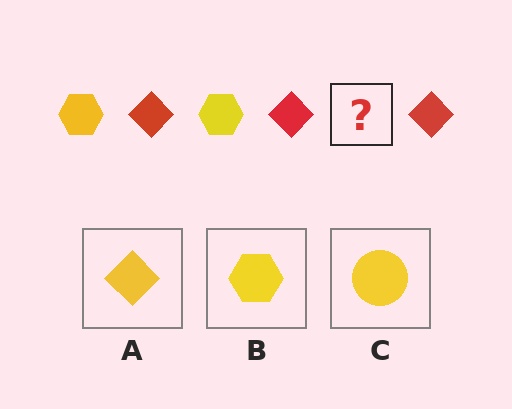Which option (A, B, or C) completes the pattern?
B.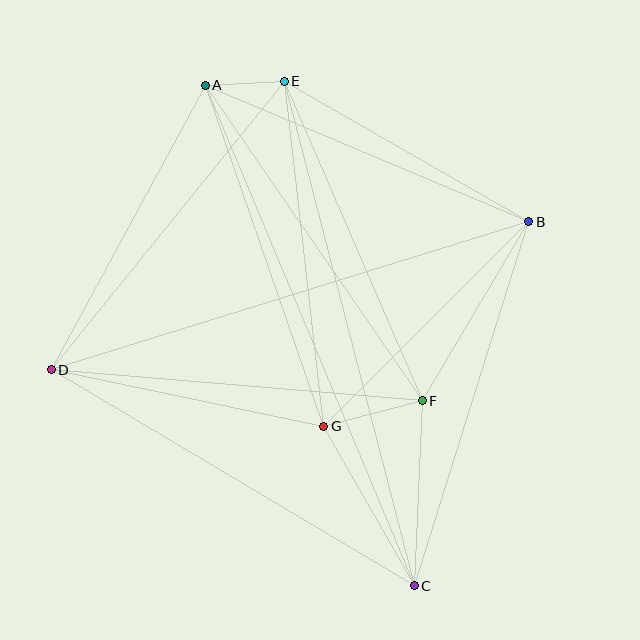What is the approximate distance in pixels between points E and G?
The distance between E and G is approximately 347 pixels.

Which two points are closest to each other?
Points A and E are closest to each other.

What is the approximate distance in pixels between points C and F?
The distance between C and F is approximately 185 pixels.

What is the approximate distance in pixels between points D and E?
The distance between D and E is approximately 371 pixels.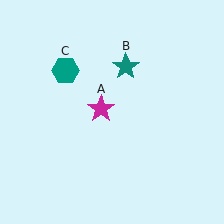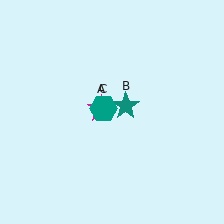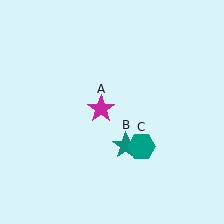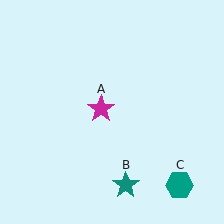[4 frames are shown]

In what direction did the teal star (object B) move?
The teal star (object B) moved down.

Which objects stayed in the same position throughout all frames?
Magenta star (object A) remained stationary.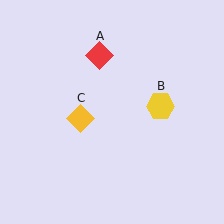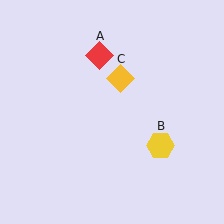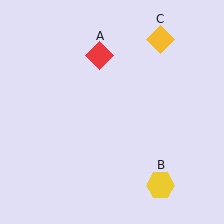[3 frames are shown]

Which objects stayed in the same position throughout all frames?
Red diamond (object A) remained stationary.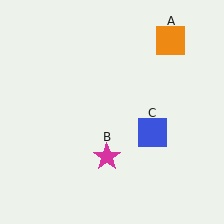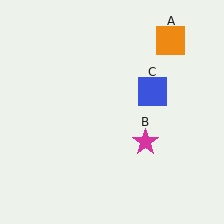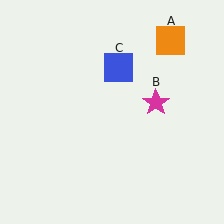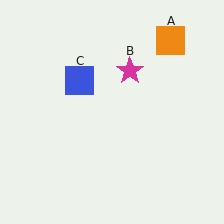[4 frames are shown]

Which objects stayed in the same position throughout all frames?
Orange square (object A) remained stationary.